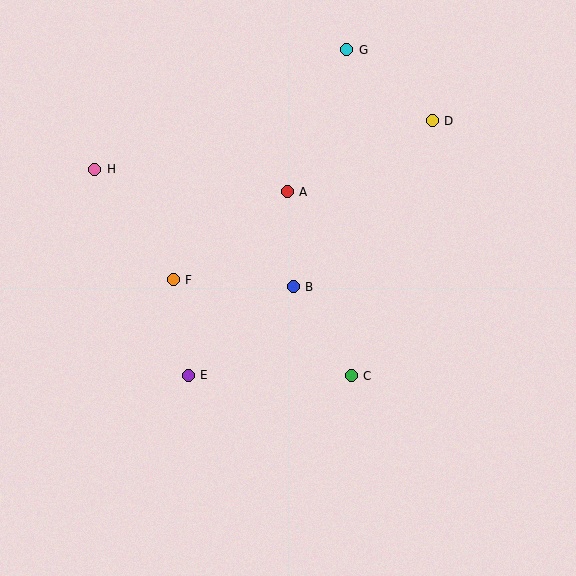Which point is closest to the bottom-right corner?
Point C is closest to the bottom-right corner.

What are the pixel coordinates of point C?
Point C is at (351, 376).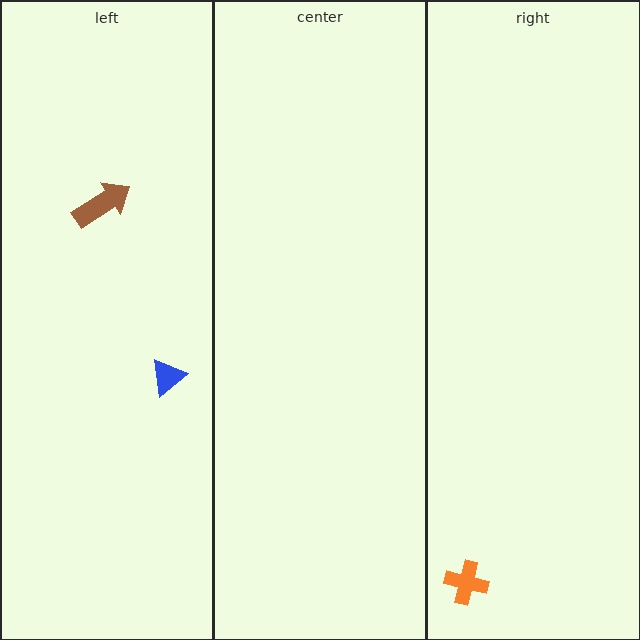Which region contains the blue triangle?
The left region.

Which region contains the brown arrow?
The left region.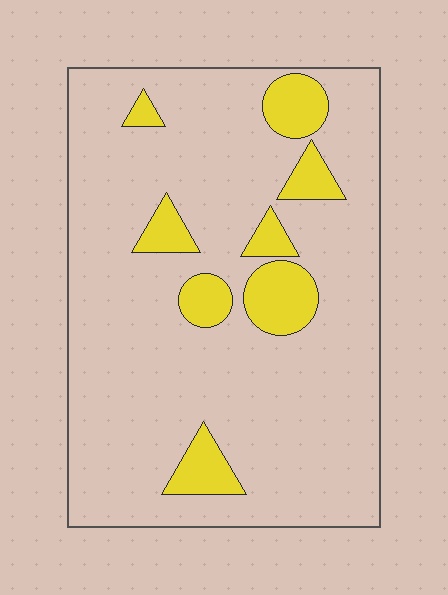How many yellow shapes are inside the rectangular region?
8.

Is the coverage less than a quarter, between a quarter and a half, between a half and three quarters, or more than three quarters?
Less than a quarter.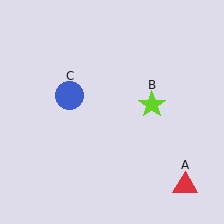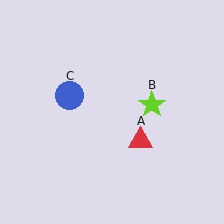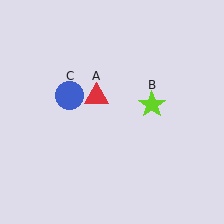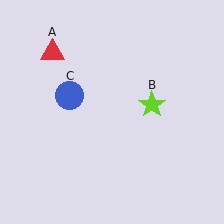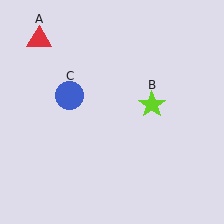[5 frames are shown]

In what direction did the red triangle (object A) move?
The red triangle (object A) moved up and to the left.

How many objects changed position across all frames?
1 object changed position: red triangle (object A).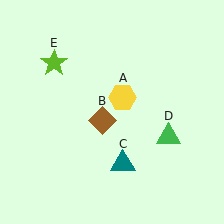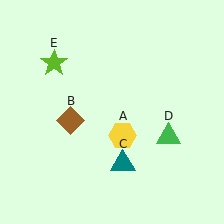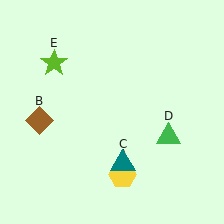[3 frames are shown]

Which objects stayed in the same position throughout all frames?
Teal triangle (object C) and green triangle (object D) and lime star (object E) remained stationary.